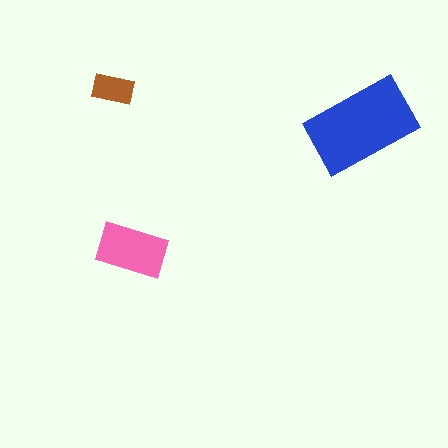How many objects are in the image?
There are 3 objects in the image.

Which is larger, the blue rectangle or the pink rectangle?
The blue one.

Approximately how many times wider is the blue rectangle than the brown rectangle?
About 2.5 times wider.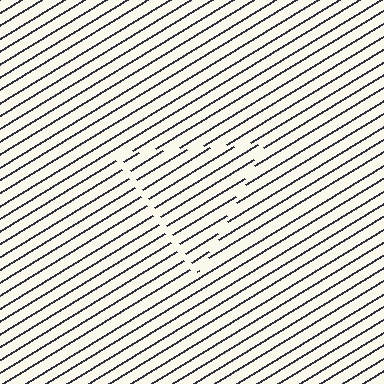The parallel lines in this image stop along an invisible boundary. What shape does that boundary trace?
An illusory triangle. The interior of the shape contains the same grating, shifted by half a period — the contour is defined by the phase discontinuity where line-ends from the inner and outer gratings abut.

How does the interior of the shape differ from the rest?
The interior of the shape contains the same grating, shifted by half a period — the contour is defined by the phase discontinuity where line-ends from the inner and outer gratings abut.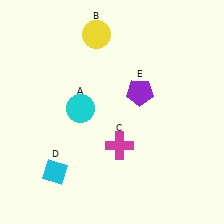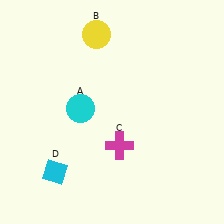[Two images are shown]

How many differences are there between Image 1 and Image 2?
There is 1 difference between the two images.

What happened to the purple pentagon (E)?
The purple pentagon (E) was removed in Image 2. It was in the top-right area of Image 1.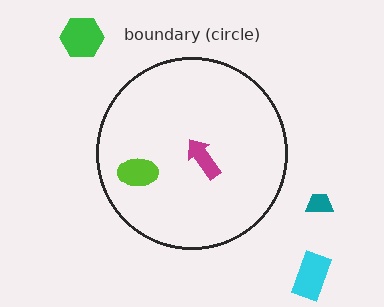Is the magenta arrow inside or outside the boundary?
Inside.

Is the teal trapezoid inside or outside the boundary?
Outside.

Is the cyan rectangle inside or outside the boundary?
Outside.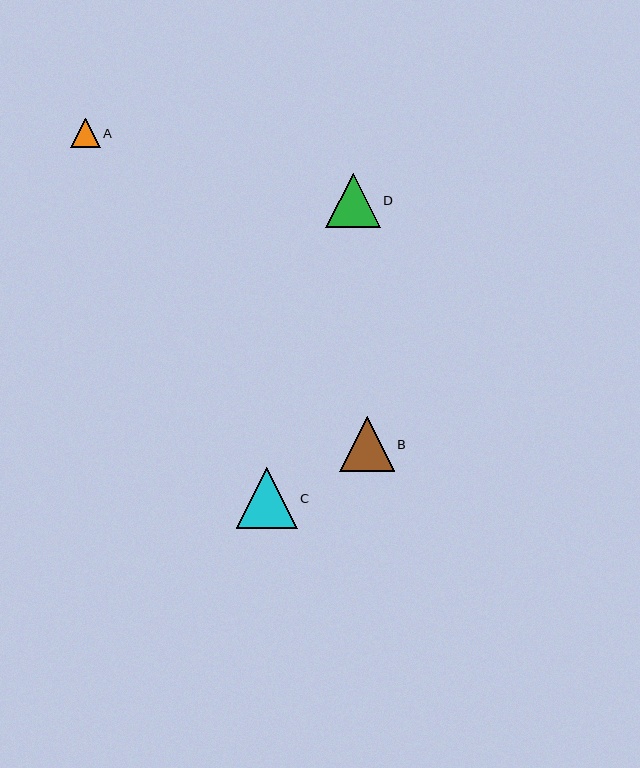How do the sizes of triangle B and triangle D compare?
Triangle B and triangle D are approximately the same size.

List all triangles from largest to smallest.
From largest to smallest: C, B, D, A.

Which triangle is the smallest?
Triangle A is the smallest with a size of approximately 29 pixels.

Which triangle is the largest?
Triangle C is the largest with a size of approximately 61 pixels.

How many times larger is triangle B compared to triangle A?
Triangle B is approximately 1.9 times the size of triangle A.